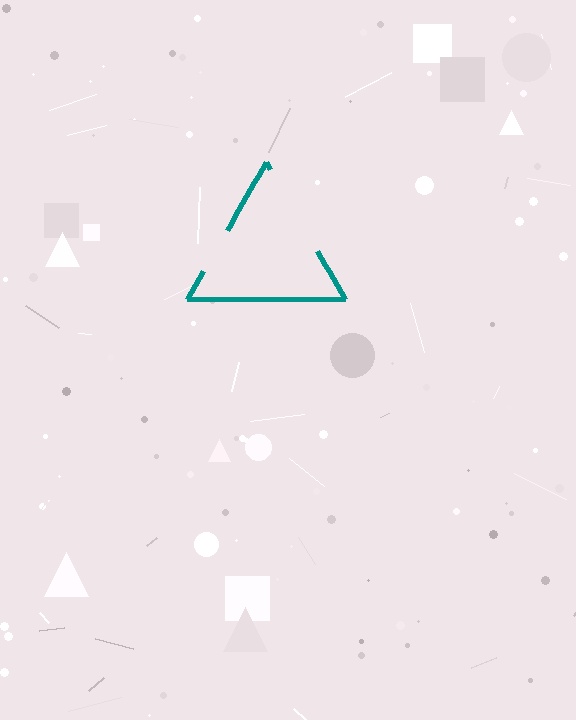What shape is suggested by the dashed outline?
The dashed outline suggests a triangle.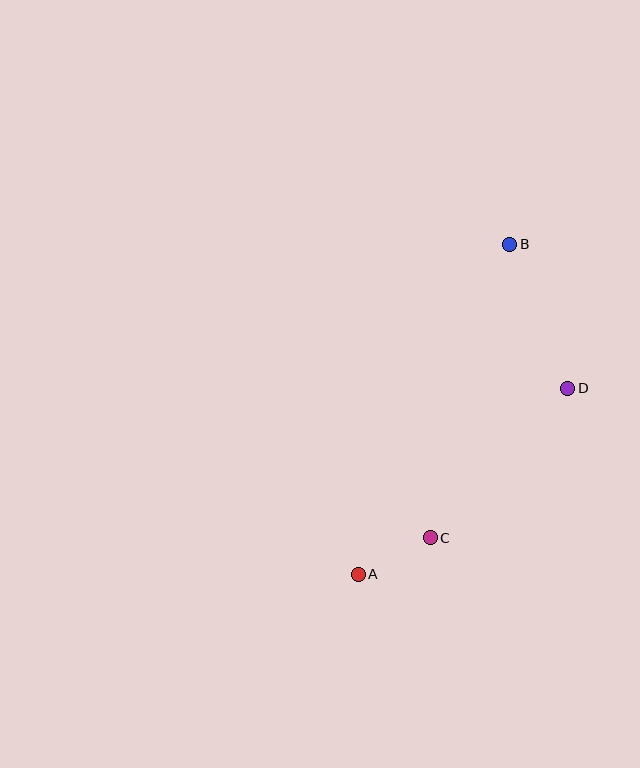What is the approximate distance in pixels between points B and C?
The distance between B and C is approximately 304 pixels.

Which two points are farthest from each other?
Points A and B are farthest from each other.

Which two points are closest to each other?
Points A and C are closest to each other.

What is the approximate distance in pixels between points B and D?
The distance between B and D is approximately 155 pixels.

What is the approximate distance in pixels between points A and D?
The distance between A and D is approximately 280 pixels.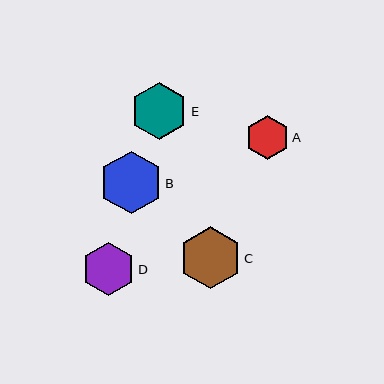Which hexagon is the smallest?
Hexagon A is the smallest with a size of approximately 44 pixels.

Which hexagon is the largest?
Hexagon B is the largest with a size of approximately 62 pixels.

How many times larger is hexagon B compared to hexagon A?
Hexagon B is approximately 1.4 times the size of hexagon A.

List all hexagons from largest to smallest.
From largest to smallest: B, C, E, D, A.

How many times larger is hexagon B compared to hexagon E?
Hexagon B is approximately 1.1 times the size of hexagon E.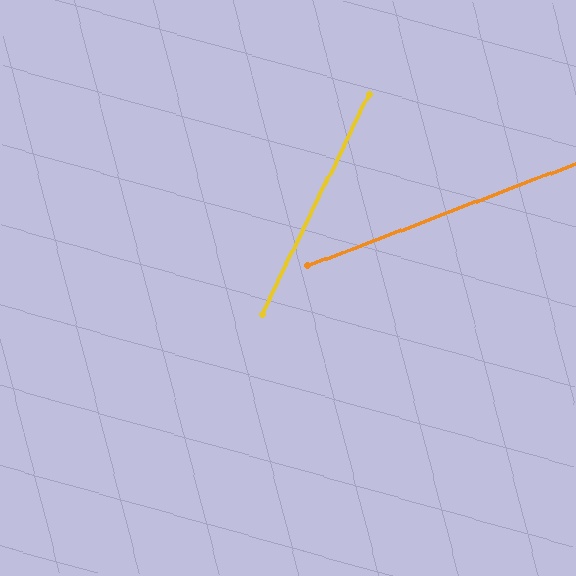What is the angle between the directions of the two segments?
Approximately 43 degrees.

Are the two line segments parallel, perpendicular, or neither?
Neither parallel nor perpendicular — they differ by about 43°.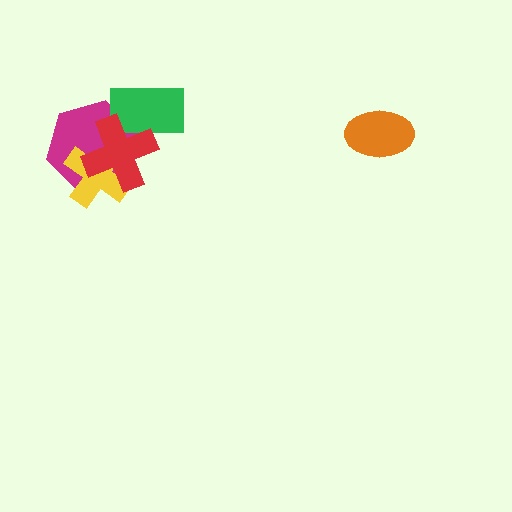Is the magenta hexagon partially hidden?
Yes, it is partially covered by another shape.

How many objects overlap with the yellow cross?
2 objects overlap with the yellow cross.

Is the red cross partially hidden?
No, no other shape covers it.